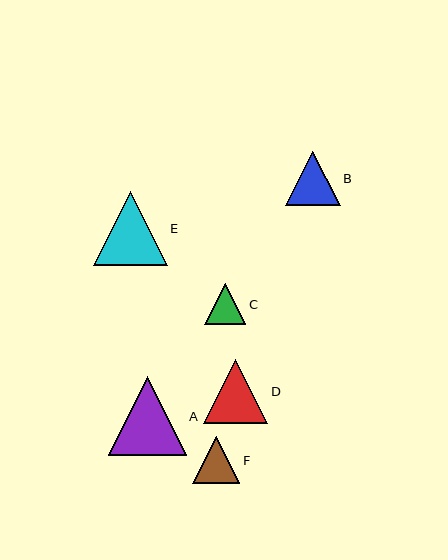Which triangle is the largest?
Triangle A is the largest with a size of approximately 78 pixels.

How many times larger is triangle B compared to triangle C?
Triangle B is approximately 1.3 times the size of triangle C.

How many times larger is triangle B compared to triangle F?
Triangle B is approximately 1.2 times the size of triangle F.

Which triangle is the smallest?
Triangle C is the smallest with a size of approximately 41 pixels.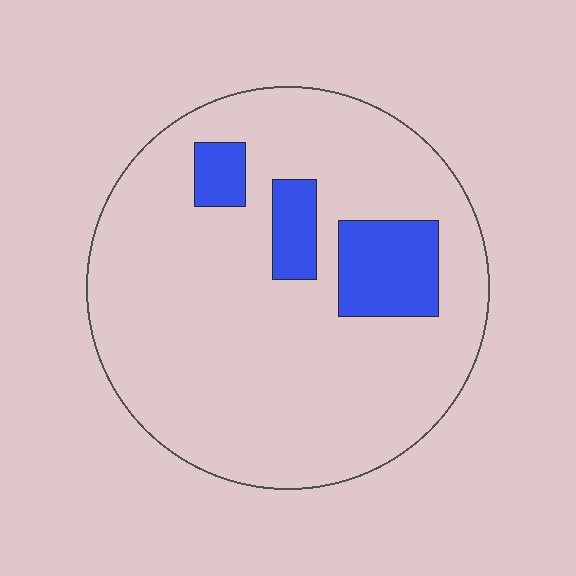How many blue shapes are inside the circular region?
3.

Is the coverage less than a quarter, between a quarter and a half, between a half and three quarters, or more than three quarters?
Less than a quarter.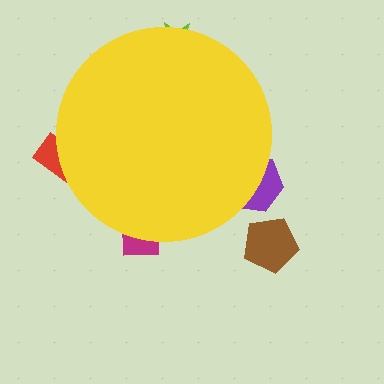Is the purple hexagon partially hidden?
Yes, the purple hexagon is partially hidden behind the yellow circle.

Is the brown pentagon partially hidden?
No, the brown pentagon is fully visible.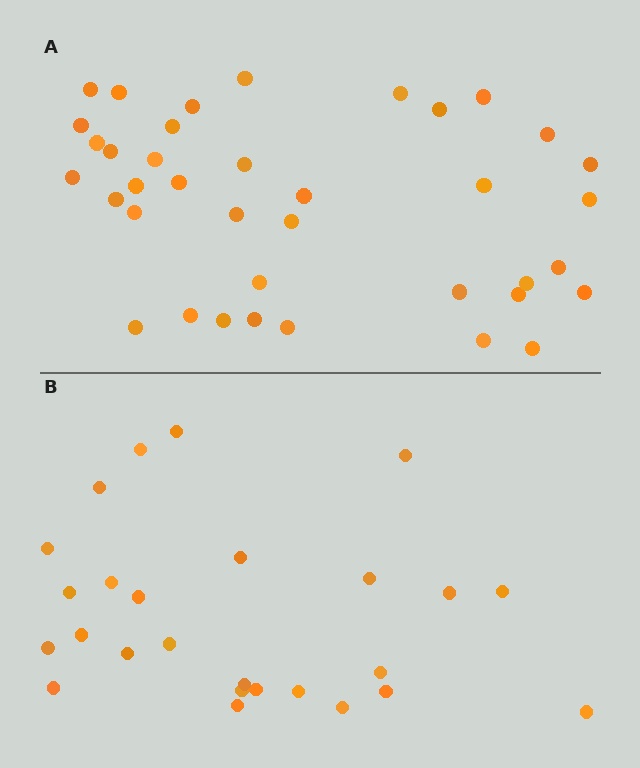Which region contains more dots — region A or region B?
Region A (the top region) has more dots.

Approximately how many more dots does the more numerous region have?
Region A has roughly 12 or so more dots than region B.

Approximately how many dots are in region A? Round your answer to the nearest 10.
About 40 dots. (The exact count is 38, which rounds to 40.)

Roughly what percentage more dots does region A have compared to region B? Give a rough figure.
About 45% more.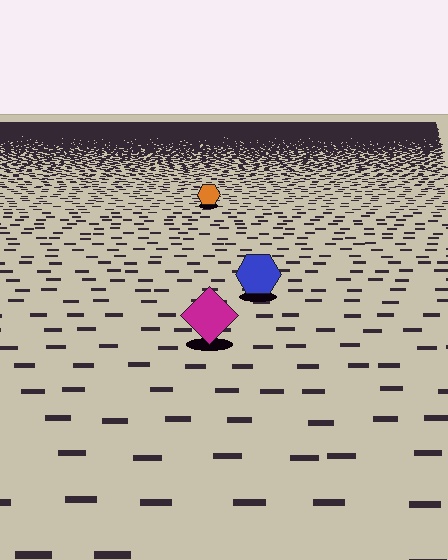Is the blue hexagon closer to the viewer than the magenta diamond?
No. The magenta diamond is closer — you can tell from the texture gradient: the ground texture is coarser near it.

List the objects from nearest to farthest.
From nearest to farthest: the magenta diamond, the blue hexagon, the orange hexagon.